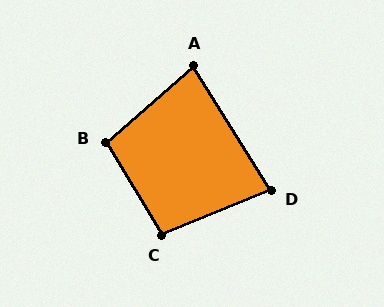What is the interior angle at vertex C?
Approximately 99 degrees (obtuse).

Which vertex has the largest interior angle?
B, at approximately 100 degrees.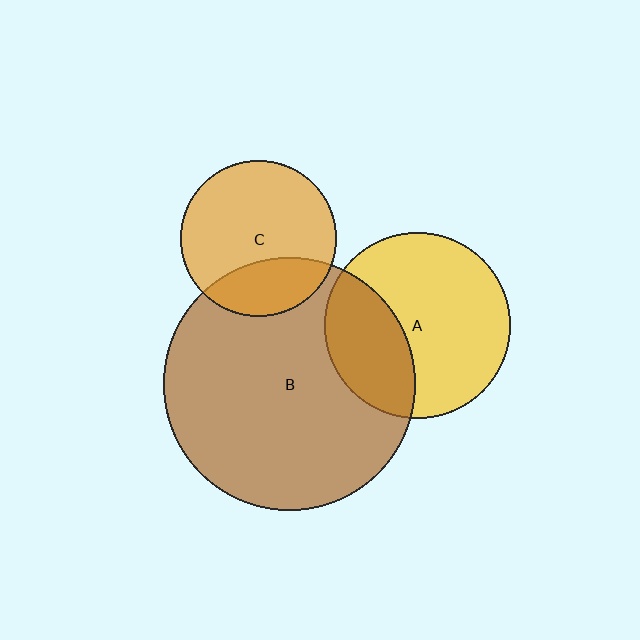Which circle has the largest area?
Circle B (brown).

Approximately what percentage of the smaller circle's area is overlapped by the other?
Approximately 35%.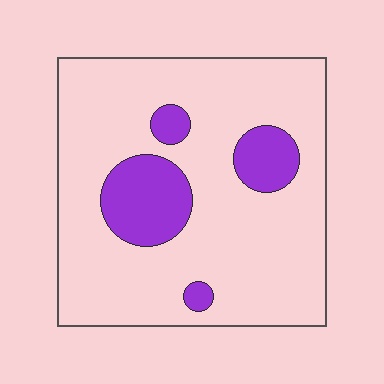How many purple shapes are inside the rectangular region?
4.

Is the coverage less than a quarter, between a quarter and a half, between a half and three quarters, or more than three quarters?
Less than a quarter.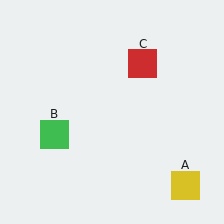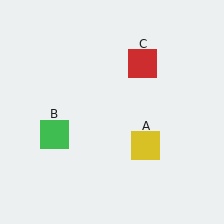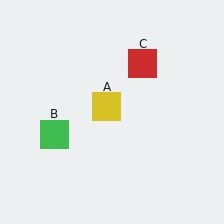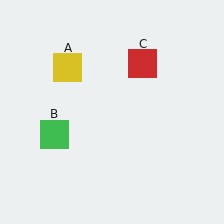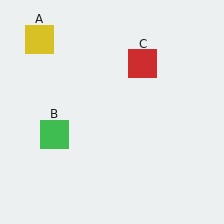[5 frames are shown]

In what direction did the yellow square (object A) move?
The yellow square (object A) moved up and to the left.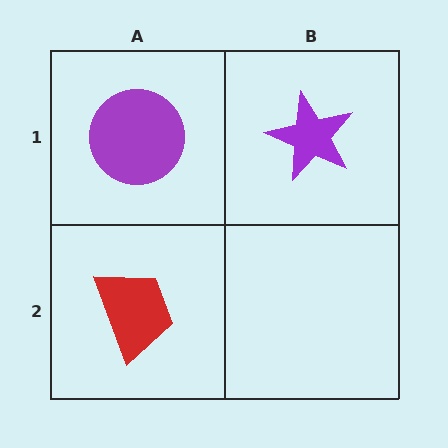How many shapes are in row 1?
2 shapes.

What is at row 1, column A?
A purple circle.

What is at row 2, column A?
A red trapezoid.